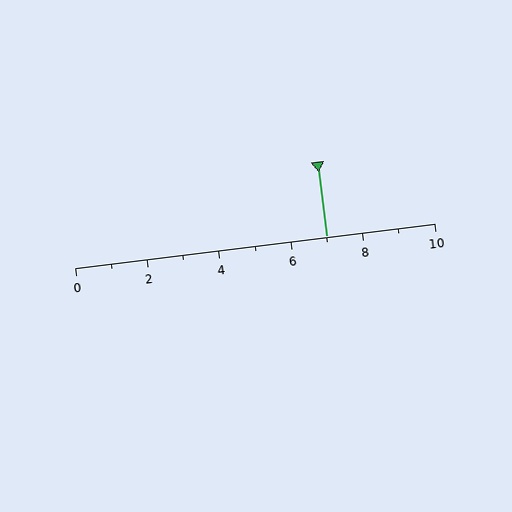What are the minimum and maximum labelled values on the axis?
The axis runs from 0 to 10.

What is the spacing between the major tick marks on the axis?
The major ticks are spaced 2 apart.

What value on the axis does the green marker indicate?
The marker indicates approximately 7.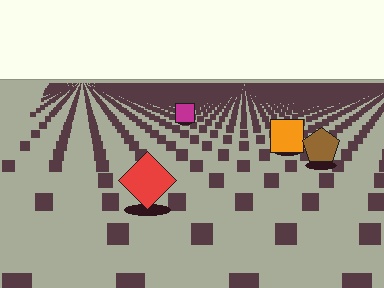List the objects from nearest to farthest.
From nearest to farthest: the red diamond, the brown pentagon, the orange square, the magenta square.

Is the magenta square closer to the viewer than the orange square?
No. The orange square is closer — you can tell from the texture gradient: the ground texture is coarser near it.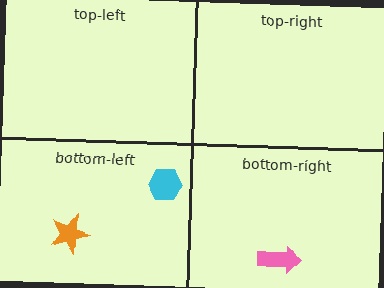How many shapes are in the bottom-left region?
2.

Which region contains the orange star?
The bottom-left region.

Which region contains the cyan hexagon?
The bottom-left region.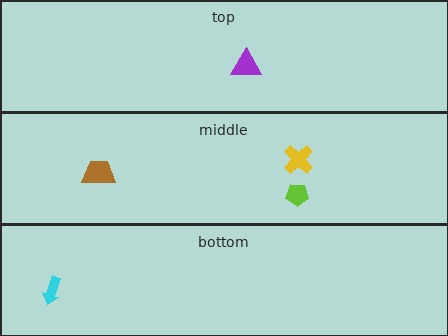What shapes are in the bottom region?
The cyan arrow.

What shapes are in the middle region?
The lime pentagon, the brown trapezoid, the yellow cross.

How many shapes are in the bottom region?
1.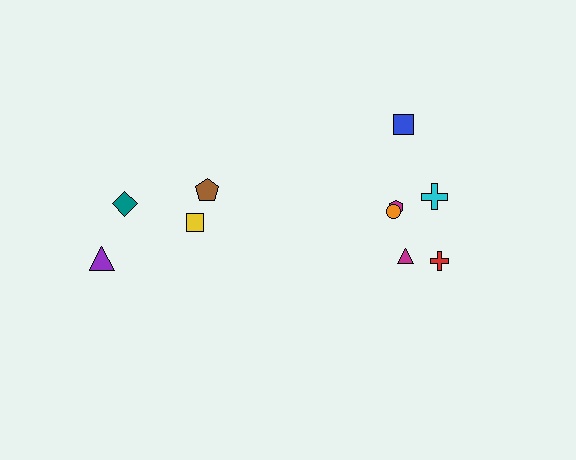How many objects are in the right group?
There are 6 objects.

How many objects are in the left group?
There are 4 objects.